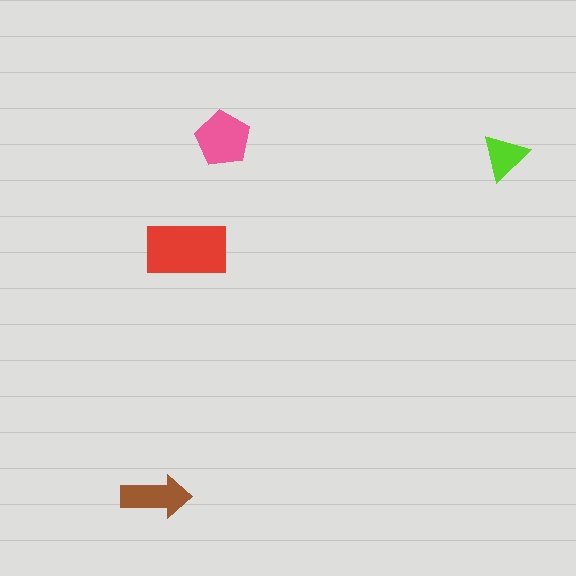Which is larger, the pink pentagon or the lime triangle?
The pink pentagon.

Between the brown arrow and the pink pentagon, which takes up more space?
The pink pentagon.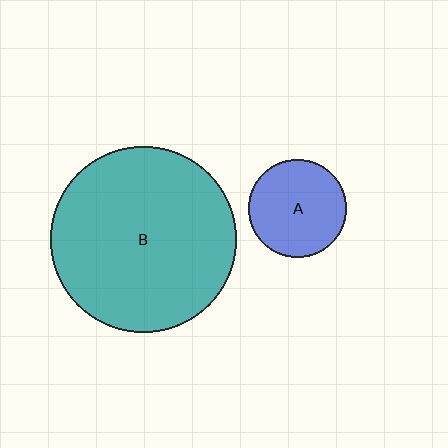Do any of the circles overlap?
No, none of the circles overlap.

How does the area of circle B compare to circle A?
Approximately 3.6 times.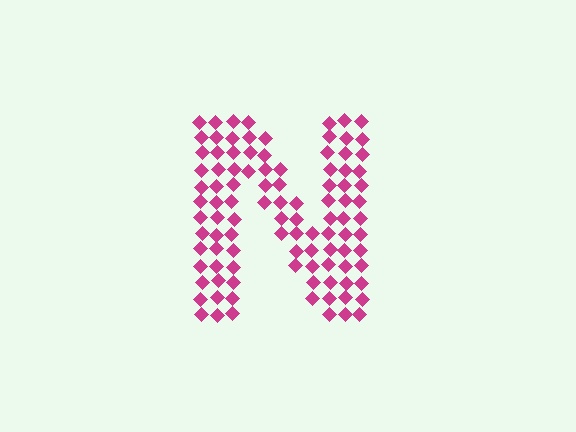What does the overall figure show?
The overall figure shows the letter N.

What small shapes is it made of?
It is made of small diamonds.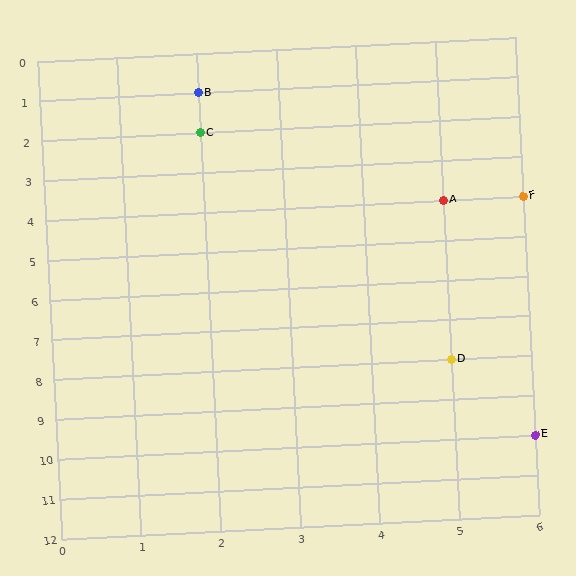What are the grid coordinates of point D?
Point D is at grid coordinates (5, 8).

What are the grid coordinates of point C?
Point C is at grid coordinates (2, 2).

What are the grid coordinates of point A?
Point A is at grid coordinates (5, 4).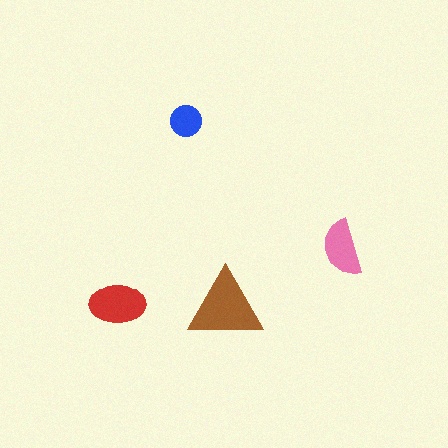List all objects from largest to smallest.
The brown triangle, the red ellipse, the pink semicircle, the blue circle.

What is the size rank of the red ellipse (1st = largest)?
2nd.